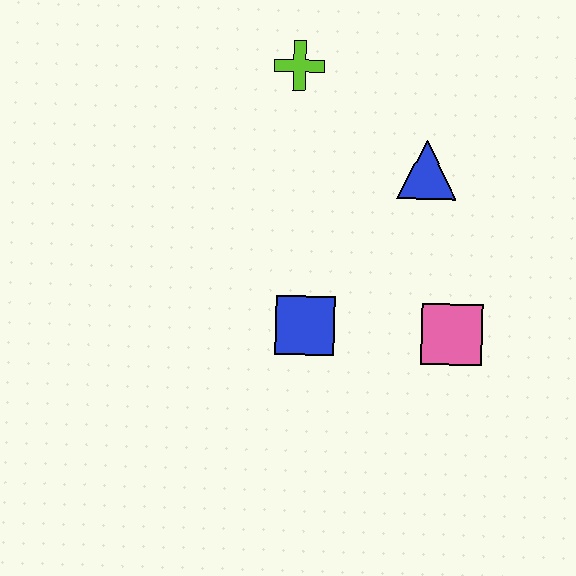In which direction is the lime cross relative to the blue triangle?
The lime cross is to the left of the blue triangle.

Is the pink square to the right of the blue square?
Yes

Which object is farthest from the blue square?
The lime cross is farthest from the blue square.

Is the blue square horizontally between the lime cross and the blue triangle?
Yes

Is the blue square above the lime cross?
No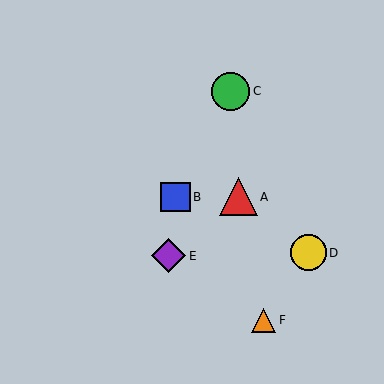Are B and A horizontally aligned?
Yes, both are at y≈197.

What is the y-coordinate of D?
Object D is at y≈253.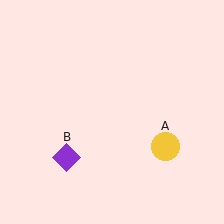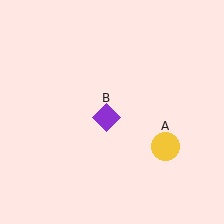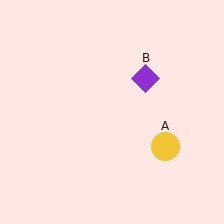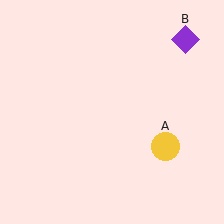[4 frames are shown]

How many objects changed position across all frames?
1 object changed position: purple diamond (object B).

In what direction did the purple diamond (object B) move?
The purple diamond (object B) moved up and to the right.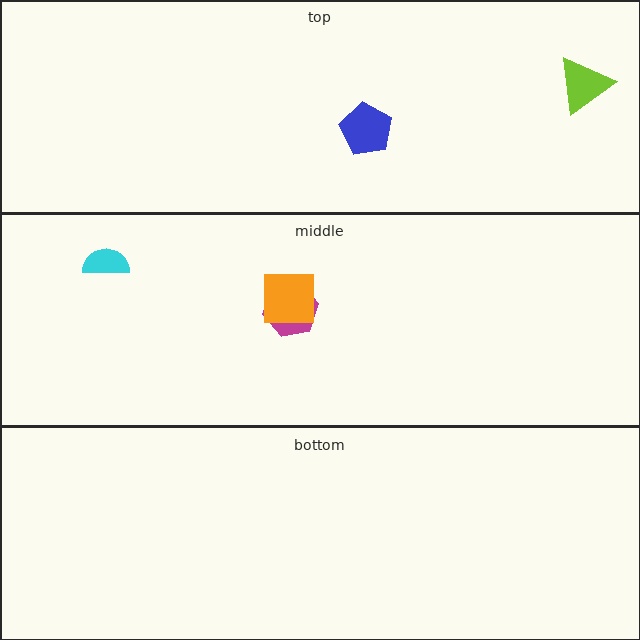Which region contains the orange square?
The middle region.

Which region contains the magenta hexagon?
The middle region.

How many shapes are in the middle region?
3.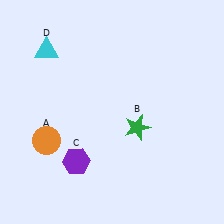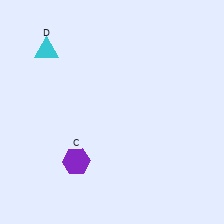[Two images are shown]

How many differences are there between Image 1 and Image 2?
There are 2 differences between the two images.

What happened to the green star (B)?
The green star (B) was removed in Image 2. It was in the bottom-right area of Image 1.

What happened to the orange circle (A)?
The orange circle (A) was removed in Image 2. It was in the bottom-left area of Image 1.